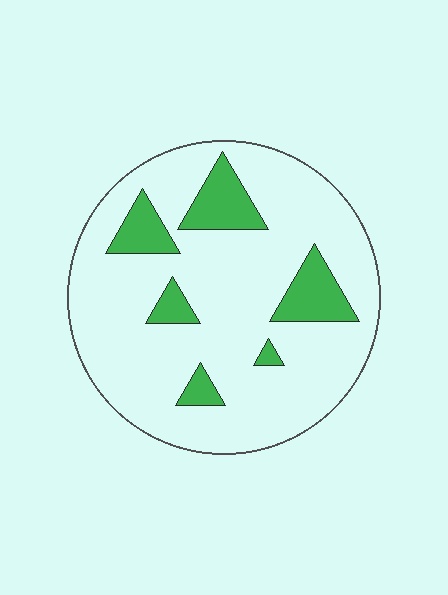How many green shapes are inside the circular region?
6.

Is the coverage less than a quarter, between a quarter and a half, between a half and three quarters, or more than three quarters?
Less than a quarter.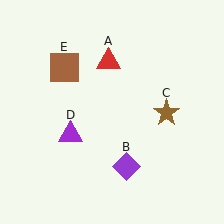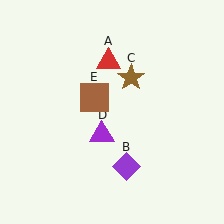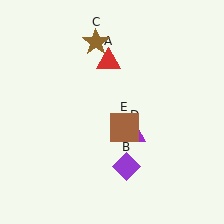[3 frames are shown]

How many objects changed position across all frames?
3 objects changed position: brown star (object C), purple triangle (object D), brown square (object E).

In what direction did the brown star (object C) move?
The brown star (object C) moved up and to the left.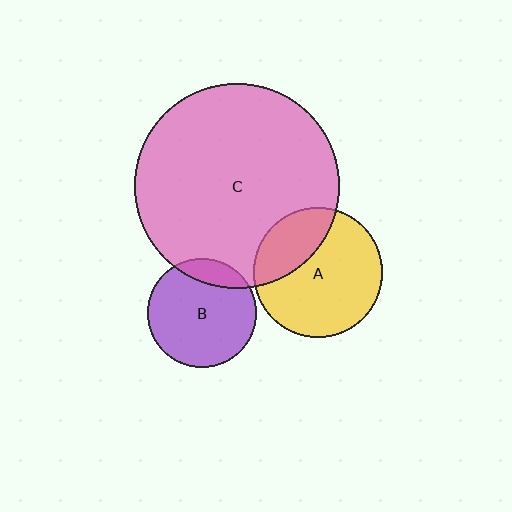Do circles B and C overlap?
Yes.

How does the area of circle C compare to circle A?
Approximately 2.5 times.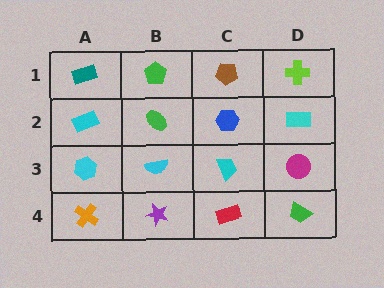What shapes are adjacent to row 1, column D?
A cyan rectangle (row 2, column D), a brown pentagon (row 1, column C).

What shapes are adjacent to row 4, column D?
A magenta circle (row 3, column D), a red rectangle (row 4, column C).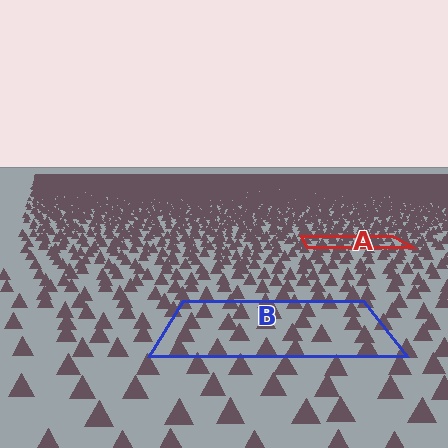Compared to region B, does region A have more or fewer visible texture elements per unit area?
Region A has more texture elements per unit area — they are packed more densely because it is farther away.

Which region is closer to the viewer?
Region B is closer. The texture elements there are larger and more spread out.